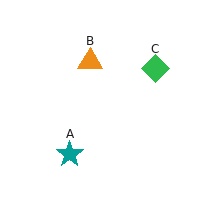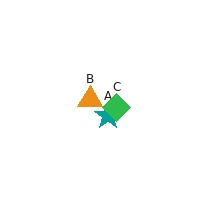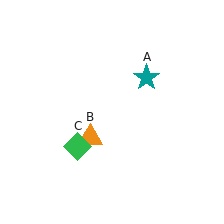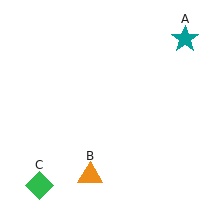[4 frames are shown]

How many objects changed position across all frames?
3 objects changed position: teal star (object A), orange triangle (object B), green diamond (object C).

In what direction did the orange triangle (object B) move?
The orange triangle (object B) moved down.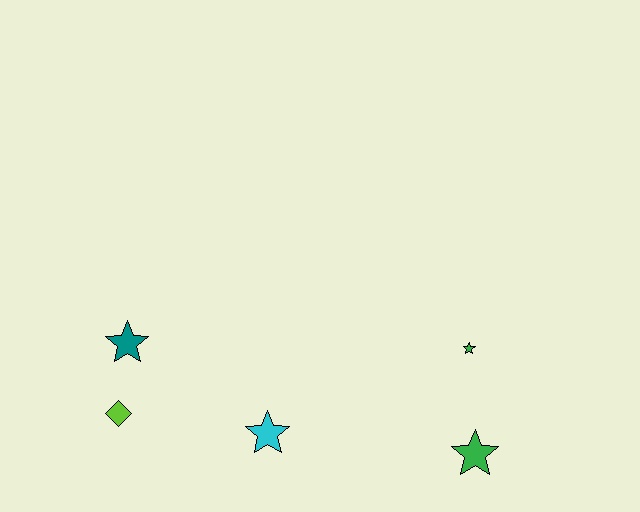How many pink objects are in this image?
There are no pink objects.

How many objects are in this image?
There are 5 objects.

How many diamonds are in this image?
There is 1 diamond.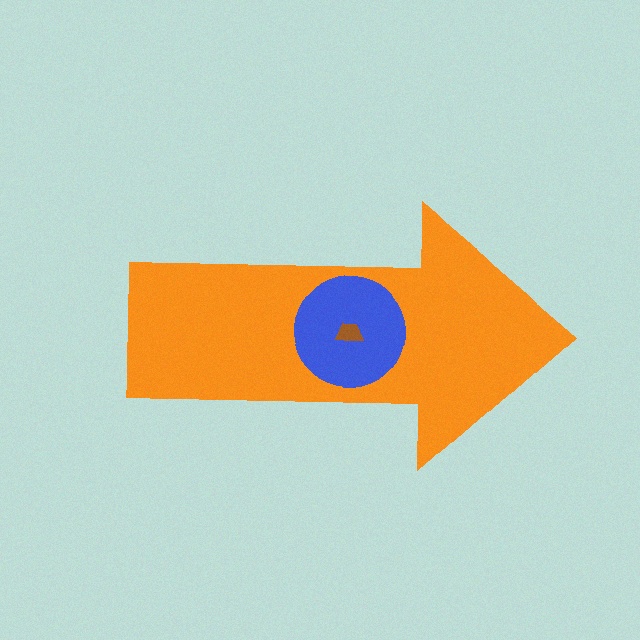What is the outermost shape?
The orange arrow.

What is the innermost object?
The brown trapezoid.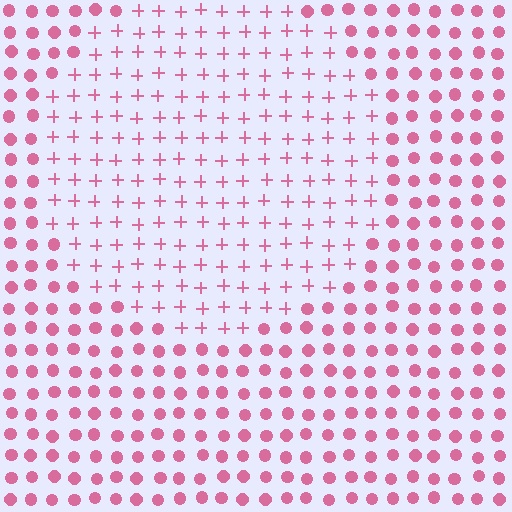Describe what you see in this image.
The image is filled with small pink elements arranged in a uniform grid. A circle-shaped region contains plus signs, while the surrounding area contains circles. The boundary is defined purely by the change in element shape.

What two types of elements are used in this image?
The image uses plus signs inside the circle region and circles outside it.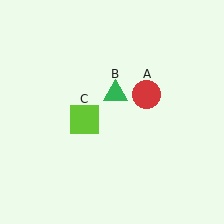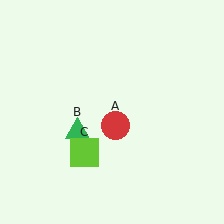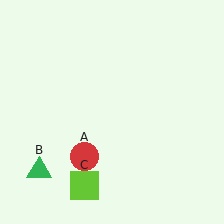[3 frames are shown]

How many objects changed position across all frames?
3 objects changed position: red circle (object A), green triangle (object B), lime square (object C).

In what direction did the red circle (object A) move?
The red circle (object A) moved down and to the left.